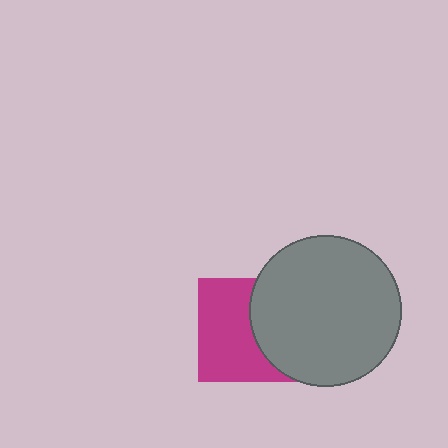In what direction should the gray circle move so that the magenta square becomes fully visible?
The gray circle should move right. That is the shortest direction to clear the overlap and leave the magenta square fully visible.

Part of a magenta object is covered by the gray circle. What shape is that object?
It is a square.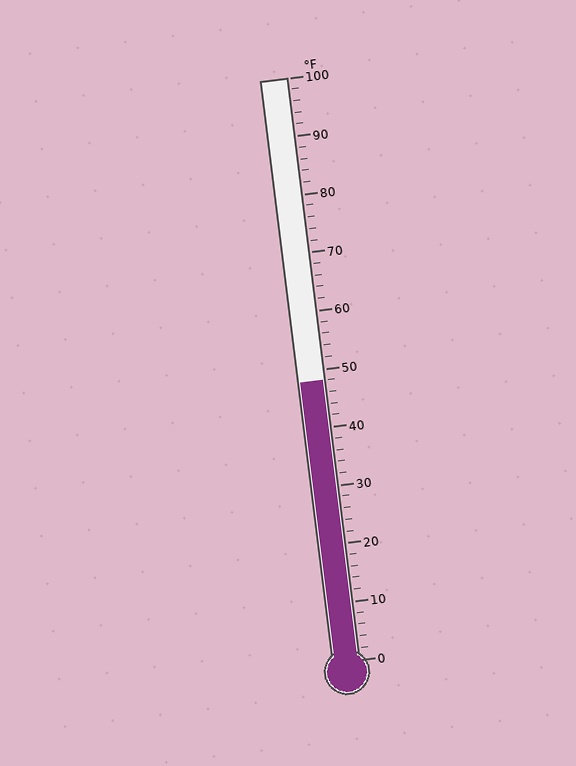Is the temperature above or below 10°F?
The temperature is above 10°F.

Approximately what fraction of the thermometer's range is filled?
The thermometer is filled to approximately 50% of its range.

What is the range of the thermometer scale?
The thermometer scale ranges from 0°F to 100°F.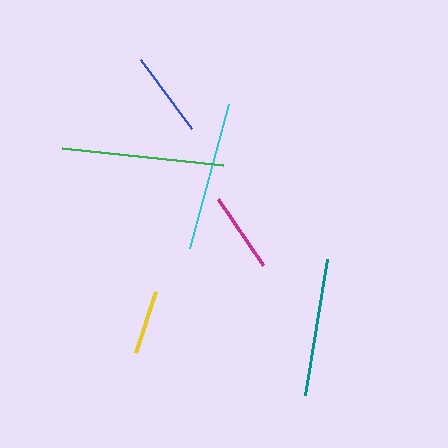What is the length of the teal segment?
The teal segment is approximately 138 pixels long.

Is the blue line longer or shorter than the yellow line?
The blue line is longer than the yellow line.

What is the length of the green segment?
The green segment is approximately 162 pixels long.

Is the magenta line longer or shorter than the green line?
The green line is longer than the magenta line.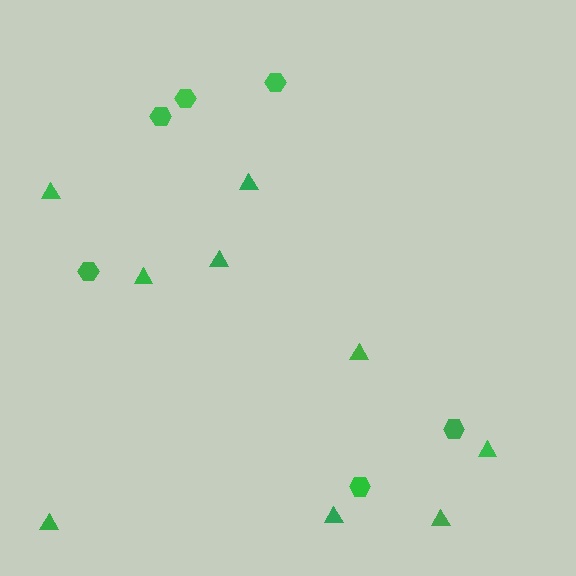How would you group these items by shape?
There are 2 groups: one group of triangles (9) and one group of hexagons (6).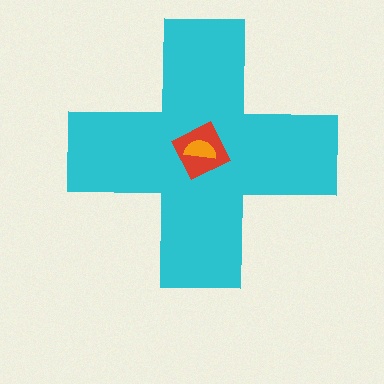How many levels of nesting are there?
3.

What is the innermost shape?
The orange semicircle.